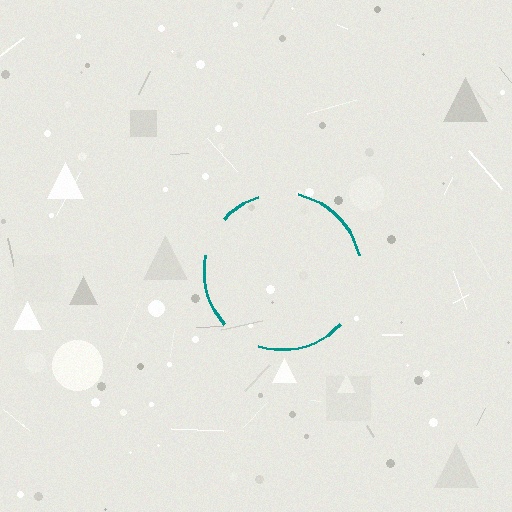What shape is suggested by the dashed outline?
The dashed outline suggests a circle.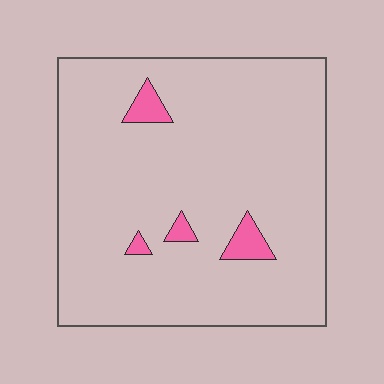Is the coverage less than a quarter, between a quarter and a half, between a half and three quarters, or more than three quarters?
Less than a quarter.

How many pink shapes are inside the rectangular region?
4.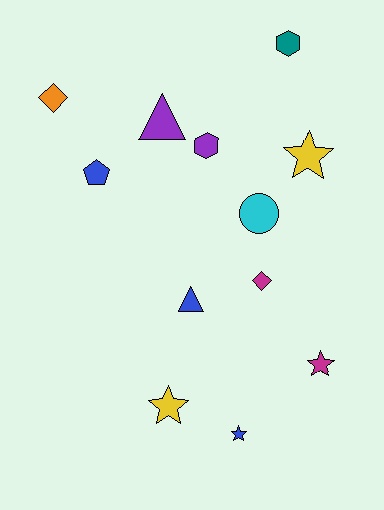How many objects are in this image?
There are 12 objects.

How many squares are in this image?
There are no squares.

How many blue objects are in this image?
There are 3 blue objects.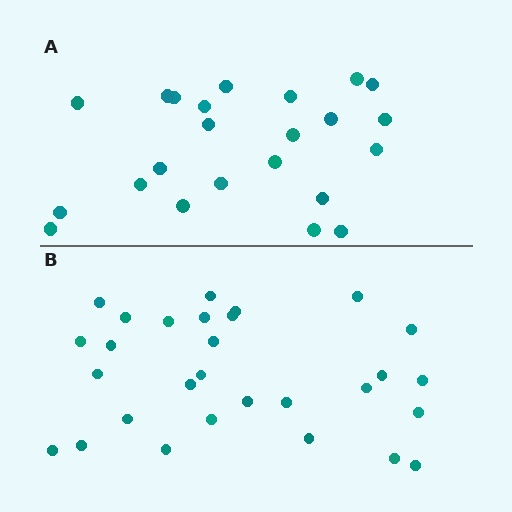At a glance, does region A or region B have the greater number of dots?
Region B (the bottom region) has more dots.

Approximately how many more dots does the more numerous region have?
Region B has about 6 more dots than region A.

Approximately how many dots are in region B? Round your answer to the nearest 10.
About 30 dots. (The exact count is 29, which rounds to 30.)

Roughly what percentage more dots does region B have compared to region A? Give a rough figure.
About 25% more.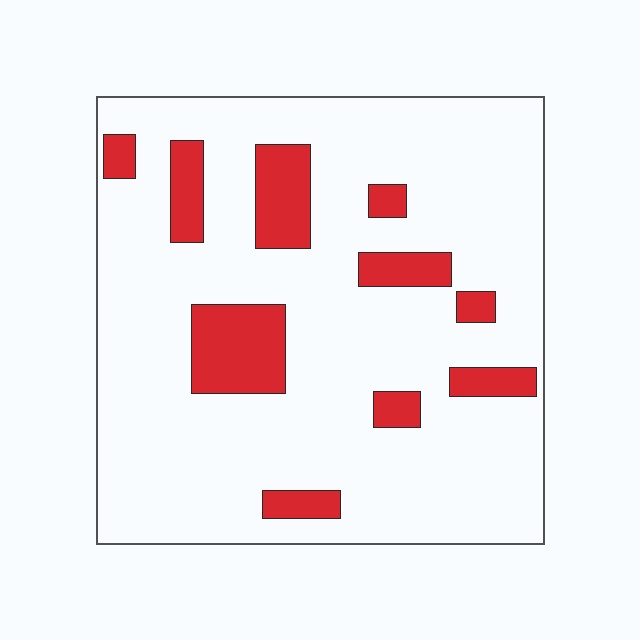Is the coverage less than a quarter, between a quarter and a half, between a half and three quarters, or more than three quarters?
Less than a quarter.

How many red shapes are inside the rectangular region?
10.